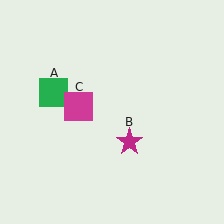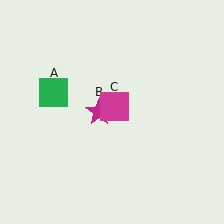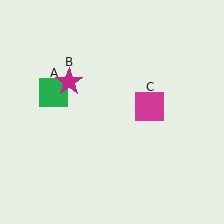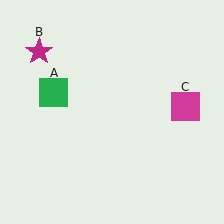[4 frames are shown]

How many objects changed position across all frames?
2 objects changed position: magenta star (object B), magenta square (object C).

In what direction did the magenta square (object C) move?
The magenta square (object C) moved right.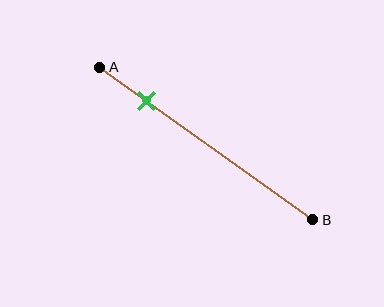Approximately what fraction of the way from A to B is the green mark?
The green mark is approximately 20% of the way from A to B.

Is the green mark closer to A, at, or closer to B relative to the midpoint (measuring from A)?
The green mark is closer to point A than the midpoint of segment AB.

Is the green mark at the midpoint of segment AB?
No, the mark is at about 20% from A, not at the 50% midpoint.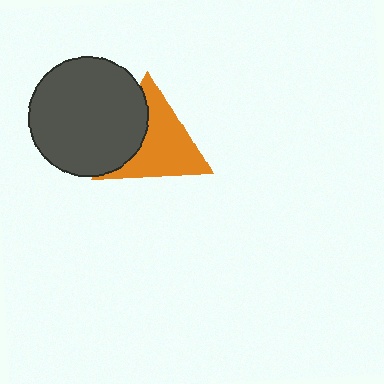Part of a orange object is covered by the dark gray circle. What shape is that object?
It is a triangle.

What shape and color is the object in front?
The object in front is a dark gray circle.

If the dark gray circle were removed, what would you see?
You would see the complete orange triangle.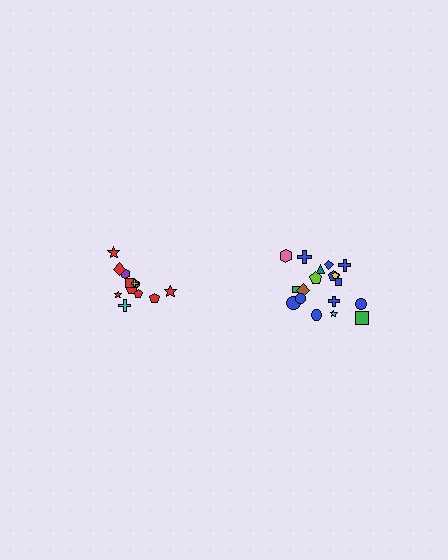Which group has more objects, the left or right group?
The right group.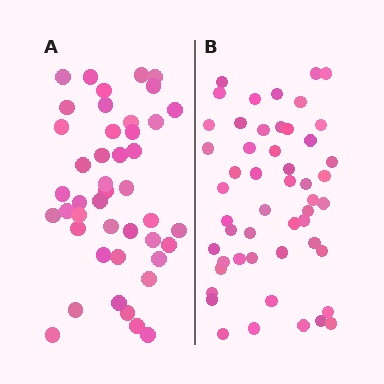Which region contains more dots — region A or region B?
Region B (the right region) has more dots.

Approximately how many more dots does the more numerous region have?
Region B has roughly 8 or so more dots than region A.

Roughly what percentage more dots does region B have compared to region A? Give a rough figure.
About 15% more.